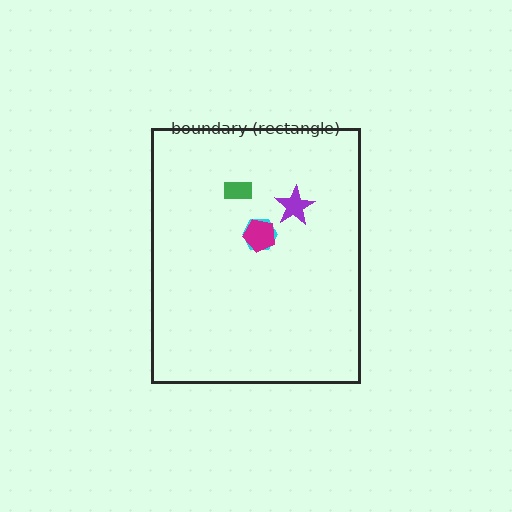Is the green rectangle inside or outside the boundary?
Inside.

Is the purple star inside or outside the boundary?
Inside.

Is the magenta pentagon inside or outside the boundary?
Inside.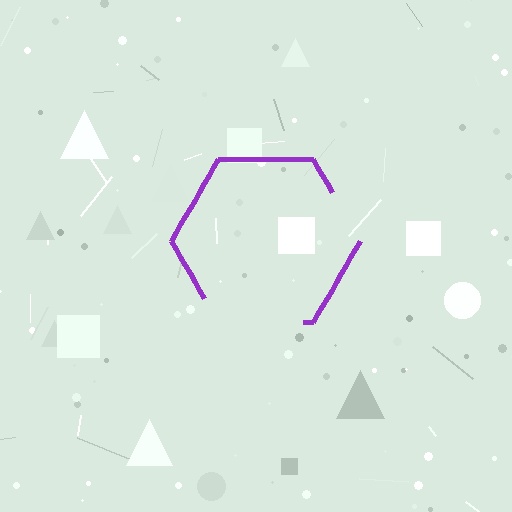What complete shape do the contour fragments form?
The contour fragments form a hexagon.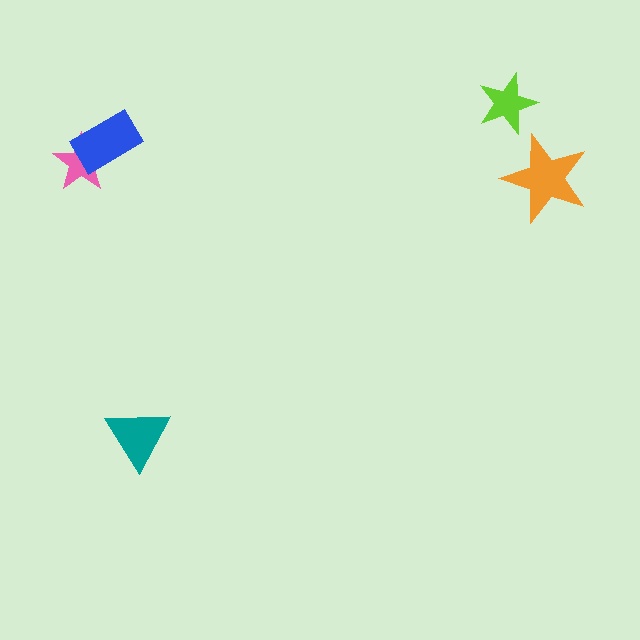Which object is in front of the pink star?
The blue rectangle is in front of the pink star.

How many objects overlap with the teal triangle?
0 objects overlap with the teal triangle.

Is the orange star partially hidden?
No, no other shape covers it.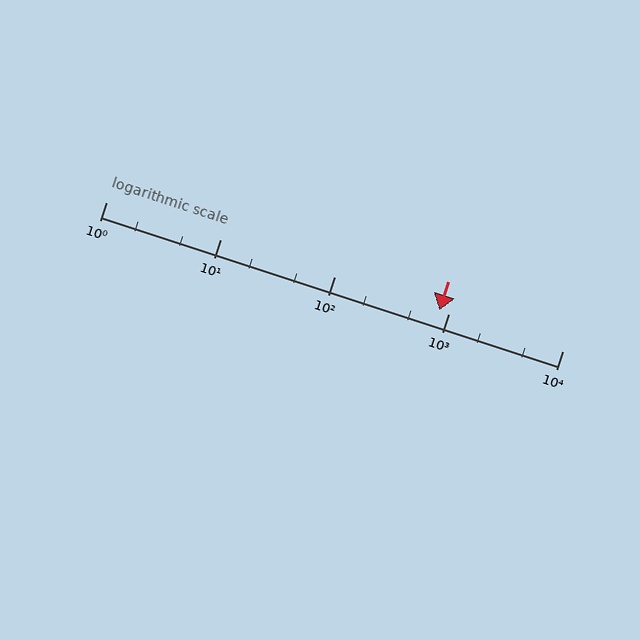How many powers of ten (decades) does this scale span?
The scale spans 4 decades, from 1 to 10000.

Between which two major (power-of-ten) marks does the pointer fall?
The pointer is between 100 and 1000.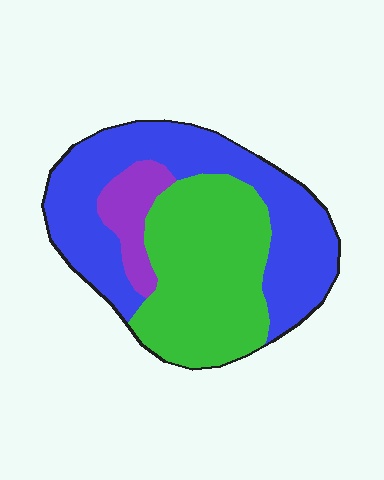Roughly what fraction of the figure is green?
Green takes up between a third and a half of the figure.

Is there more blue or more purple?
Blue.